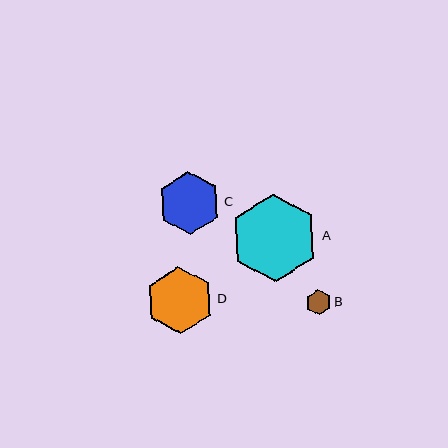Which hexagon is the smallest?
Hexagon B is the smallest with a size of approximately 26 pixels.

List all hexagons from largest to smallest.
From largest to smallest: A, D, C, B.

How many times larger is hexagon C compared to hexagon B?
Hexagon C is approximately 2.5 times the size of hexagon B.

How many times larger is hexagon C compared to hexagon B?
Hexagon C is approximately 2.5 times the size of hexagon B.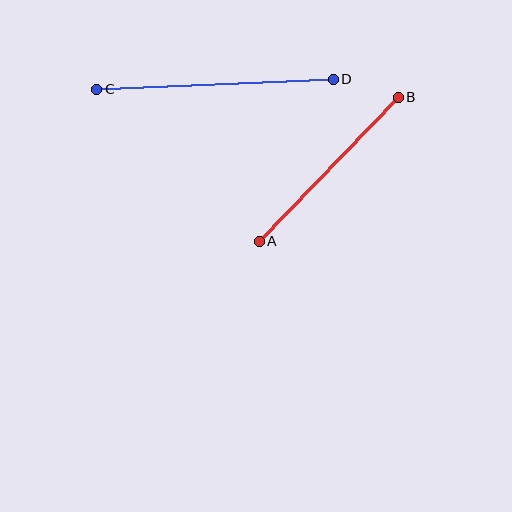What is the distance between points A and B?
The distance is approximately 200 pixels.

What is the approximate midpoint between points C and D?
The midpoint is at approximately (215, 84) pixels.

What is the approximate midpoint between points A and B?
The midpoint is at approximately (329, 169) pixels.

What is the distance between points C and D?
The distance is approximately 237 pixels.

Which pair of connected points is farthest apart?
Points C and D are farthest apart.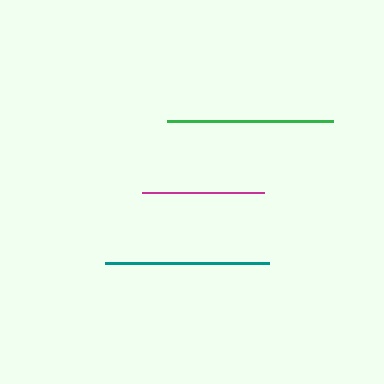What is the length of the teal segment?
The teal segment is approximately 164 pixels long.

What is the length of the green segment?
The green segment is approximately 165 pixels long.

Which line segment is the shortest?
The magenta line is the shortest at approximately 122 pixels.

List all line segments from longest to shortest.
From longest to shortest: green, teal, magenta.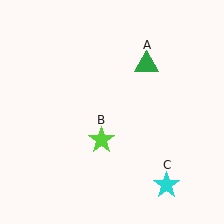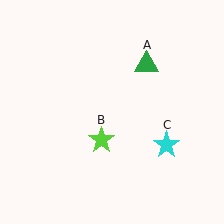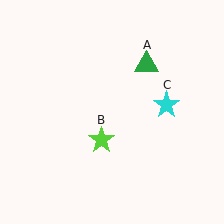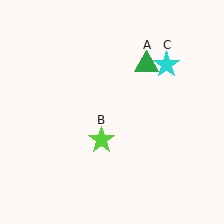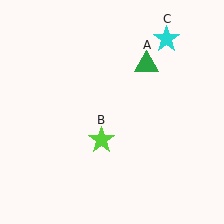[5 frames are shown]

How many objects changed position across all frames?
1 object changed position: cyan star (object C).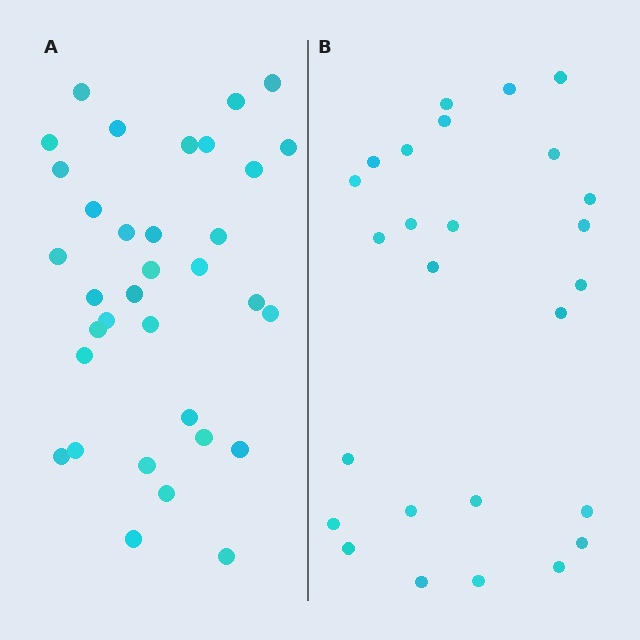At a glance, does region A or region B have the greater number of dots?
Region A (the left region) has more dots.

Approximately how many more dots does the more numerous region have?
Region A has roughly 8 or so more dots than region B.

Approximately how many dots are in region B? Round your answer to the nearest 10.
About 30 dots. (The exact count is 26, which rounds to 30.)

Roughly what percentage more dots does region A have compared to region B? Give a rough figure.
About 30% more.